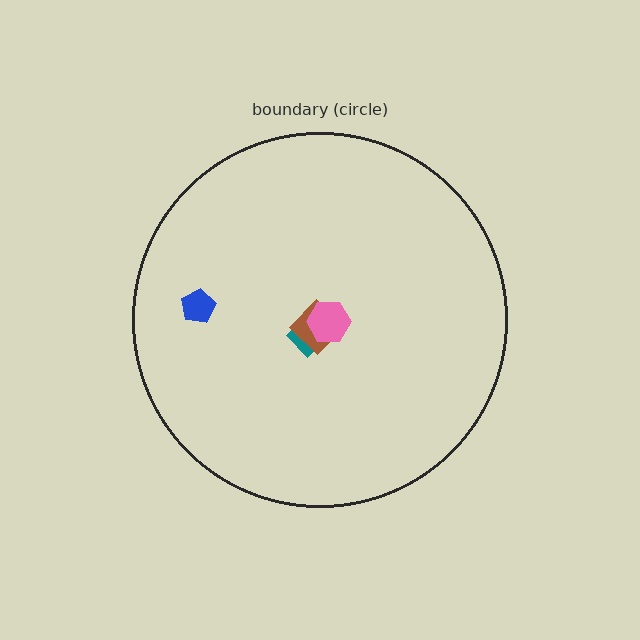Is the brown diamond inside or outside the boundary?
Inside.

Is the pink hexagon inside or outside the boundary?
Inside.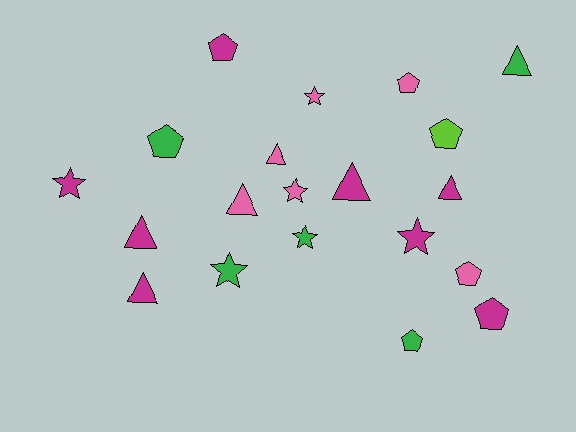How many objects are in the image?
There are 20 objects.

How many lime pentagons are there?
There is 1 lime pentagon.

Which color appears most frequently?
Magenta, with 8 objects.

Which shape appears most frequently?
Pentagon, with 7 objects.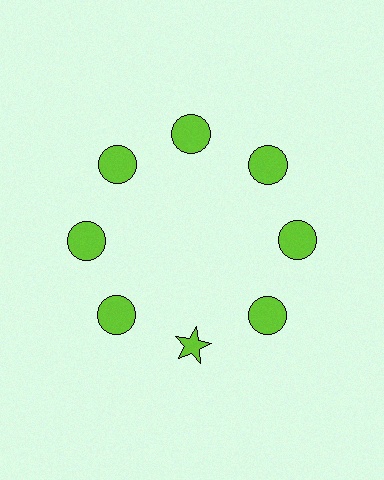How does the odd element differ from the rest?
It has a different shape: star instead of circle.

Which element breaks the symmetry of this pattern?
The lime star at roughly the 6 o'clock position breaks the symmetry. All other shapes are lime circles.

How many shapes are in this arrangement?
There are 8 shapes arranged in a ring pattern.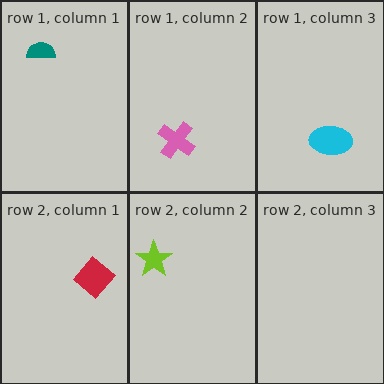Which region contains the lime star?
The row 2, column 2 region.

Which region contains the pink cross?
The row 1, column 2 region.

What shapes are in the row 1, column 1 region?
The teal semicircle.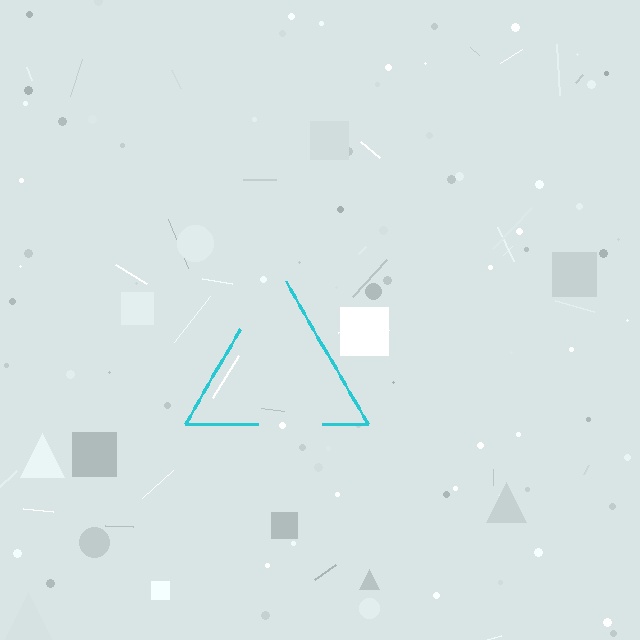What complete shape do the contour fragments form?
The contour fragments form a triangle.